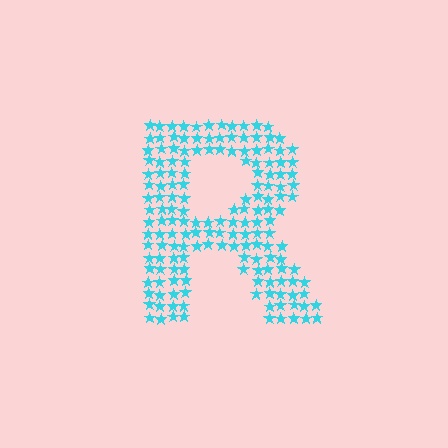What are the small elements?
The small elements are stars.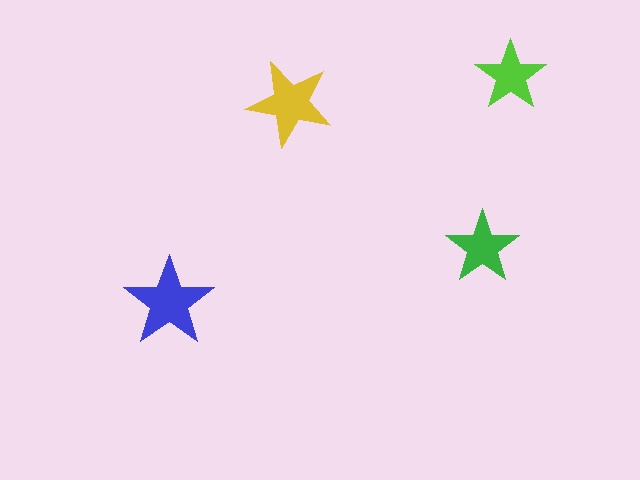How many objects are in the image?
There are 4 objects in the image.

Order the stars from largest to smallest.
the blue one, the yellow one, the green one, the lime one.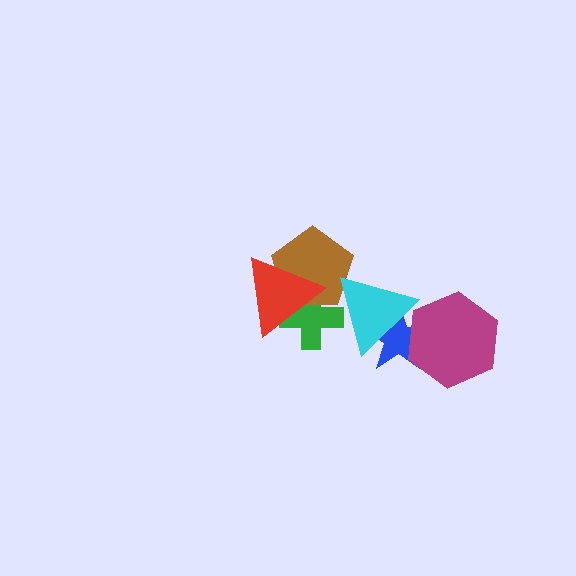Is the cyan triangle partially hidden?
Yes, it is partially covered by another shape.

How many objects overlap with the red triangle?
2 objects overlap with the red triangle.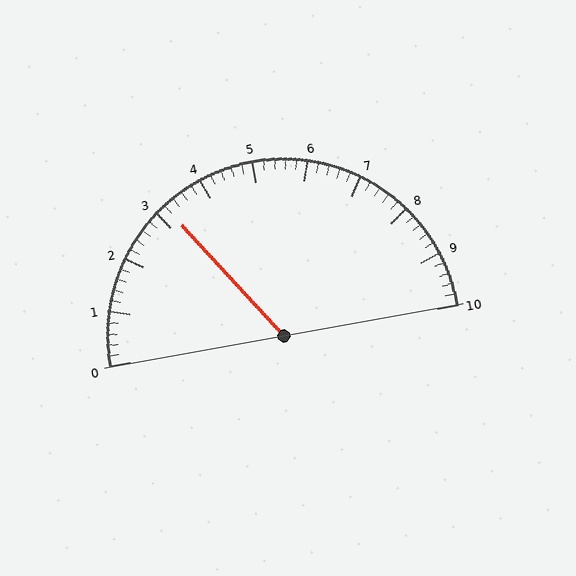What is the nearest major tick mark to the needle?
The nearest major tick mark is 3.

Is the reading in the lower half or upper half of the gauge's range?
The reading is in the lower half of the range (0 to 10).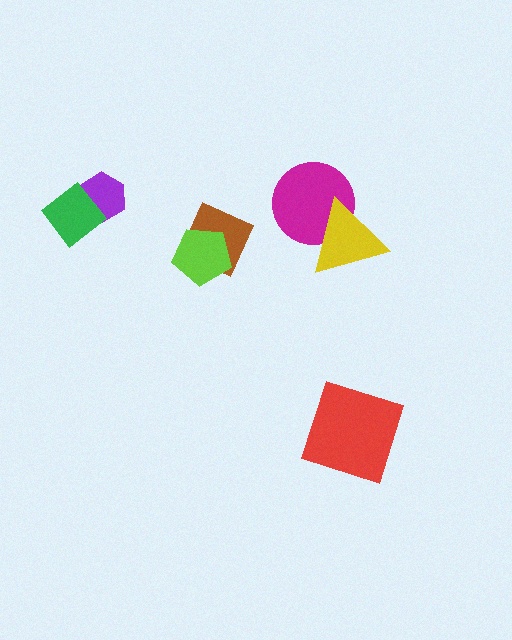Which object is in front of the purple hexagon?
The green diamond is in front of the purple hexagon.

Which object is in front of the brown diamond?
The lime pentagon is in front of the brown diamond.